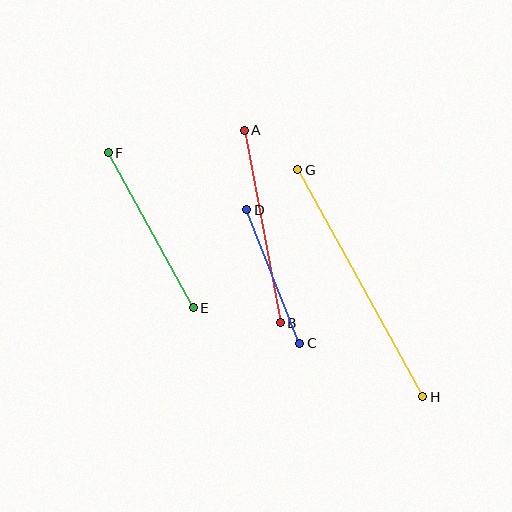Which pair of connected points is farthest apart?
Points G and H are farthest apart.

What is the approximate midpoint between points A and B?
The midpoint is at approximately (262, 227) pixels.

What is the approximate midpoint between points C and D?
The midpoint is at approximately (273, 276) pixels.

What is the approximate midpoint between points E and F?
The midpoint is at approximately (151, 230) pixels.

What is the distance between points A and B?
The distance is approximately 196 pixels.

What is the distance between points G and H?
The distance is approximately 259 pixels.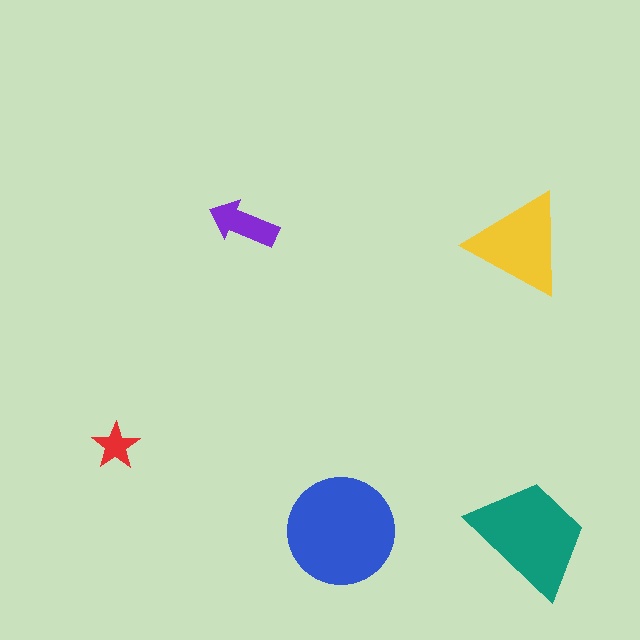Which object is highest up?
The purple arrow is topmost.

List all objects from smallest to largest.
The red star, the purple arrow, the yellow triangle, the teal trapezoid, the blue circle.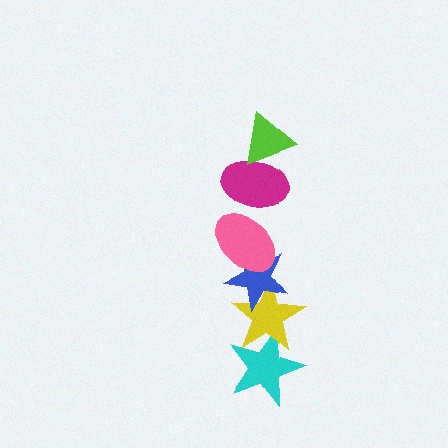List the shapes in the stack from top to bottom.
From top to bottom: the lime triangle, the magenta ellipse, the pink ellipse, the blue star, the yellow star, the cyan star.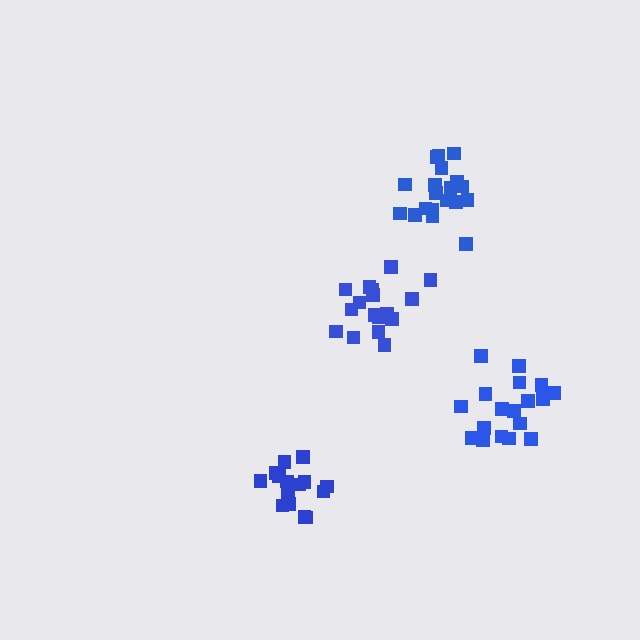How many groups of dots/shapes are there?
There are 4 groups.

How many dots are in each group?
Group 1: 17 dots, Group 2: 18 dots, Group 3: 16 dots, Group 4: 19 dots (70 total).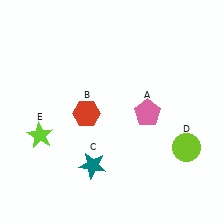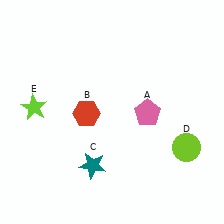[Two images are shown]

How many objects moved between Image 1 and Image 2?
1 object moved between the two images.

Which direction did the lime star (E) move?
The lime star (E) moved up.